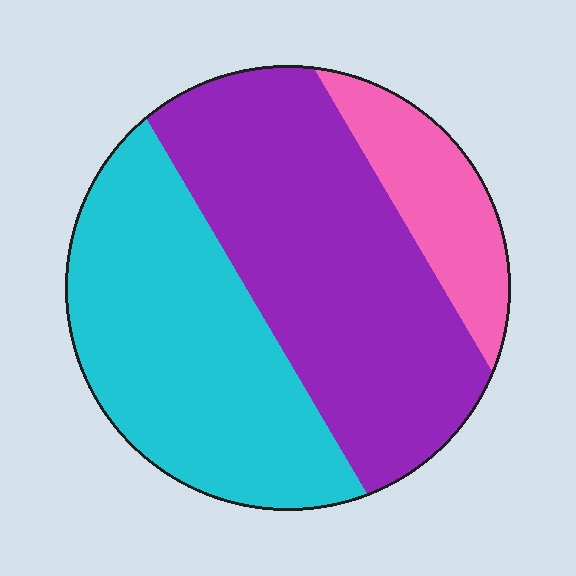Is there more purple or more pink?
Purple.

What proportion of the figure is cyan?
Cyan takes up between a third and a half of the figure.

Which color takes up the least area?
Pink, at roughly 15%.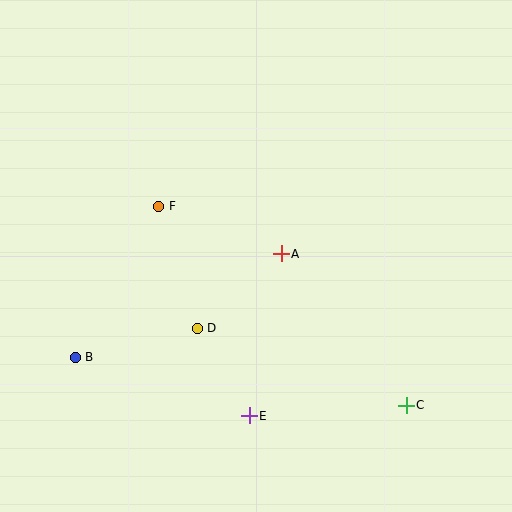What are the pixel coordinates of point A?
Point A is at (281, 254).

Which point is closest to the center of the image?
Point A at (281, 254) is closest to the center.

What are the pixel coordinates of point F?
Point F is at (159, 206).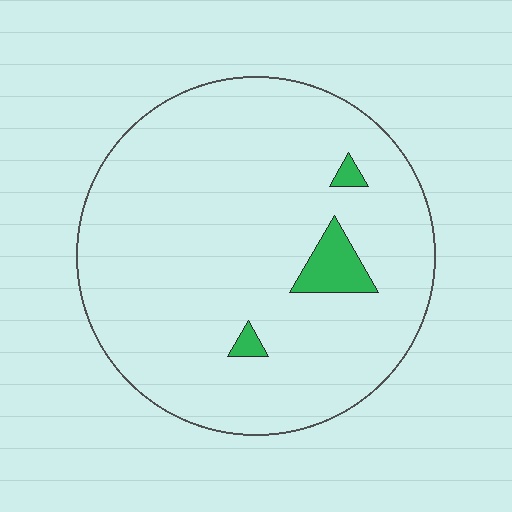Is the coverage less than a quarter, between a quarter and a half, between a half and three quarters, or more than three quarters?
Less than a quarter.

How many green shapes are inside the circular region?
3.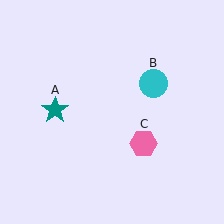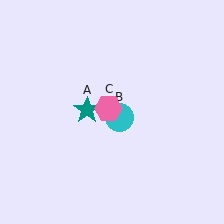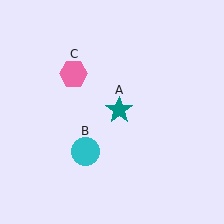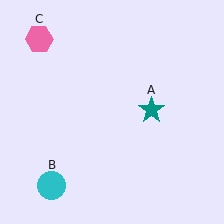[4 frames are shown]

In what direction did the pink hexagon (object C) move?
The pink hexagon (object C) moved up and to the left.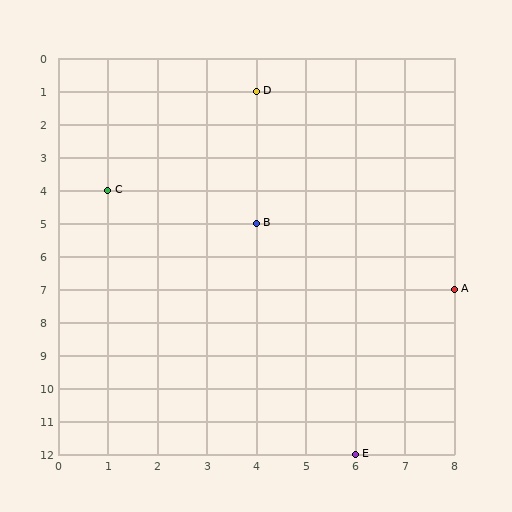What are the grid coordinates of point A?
Point A is at grid coordinates (8, 7).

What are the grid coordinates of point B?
Point B is at grid coordinates (4, 5).